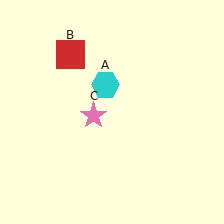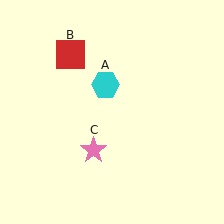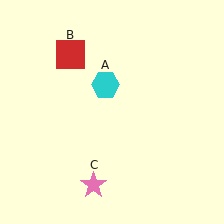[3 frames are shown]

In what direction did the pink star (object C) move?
The pink star (object C) moved down.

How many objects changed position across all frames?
1 object changed position: pink star (object C).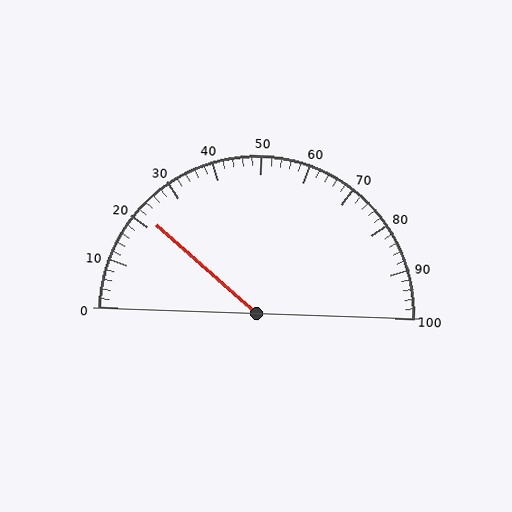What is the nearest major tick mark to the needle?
The nearest major tick mark is 20.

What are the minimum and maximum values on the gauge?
The gauge ranges from 0 to 100.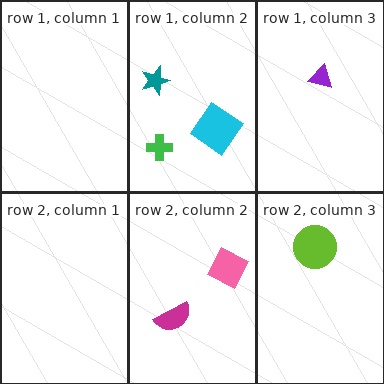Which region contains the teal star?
The row 1, column 2 region.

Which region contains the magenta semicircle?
The row 2, column 2 region.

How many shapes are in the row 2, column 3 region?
1.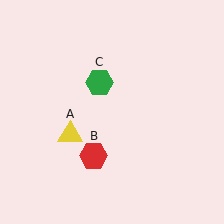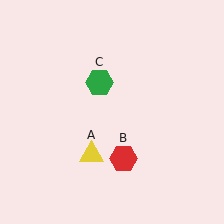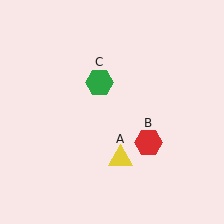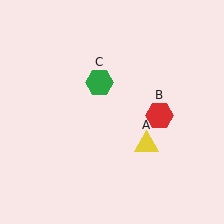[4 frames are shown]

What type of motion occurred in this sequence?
The yellow triangle (object A), red hexagon (object B) rotated counterclockwise around the center of the scene.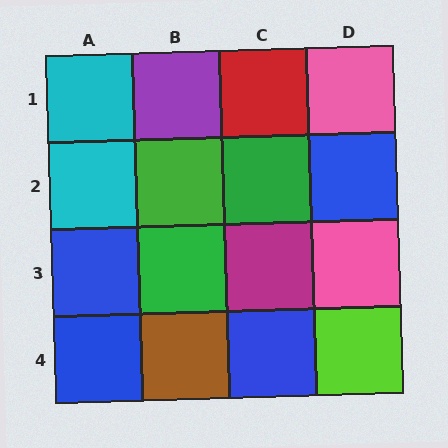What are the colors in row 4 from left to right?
Blue, brown, blue, lime.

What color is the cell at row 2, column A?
Cyan.